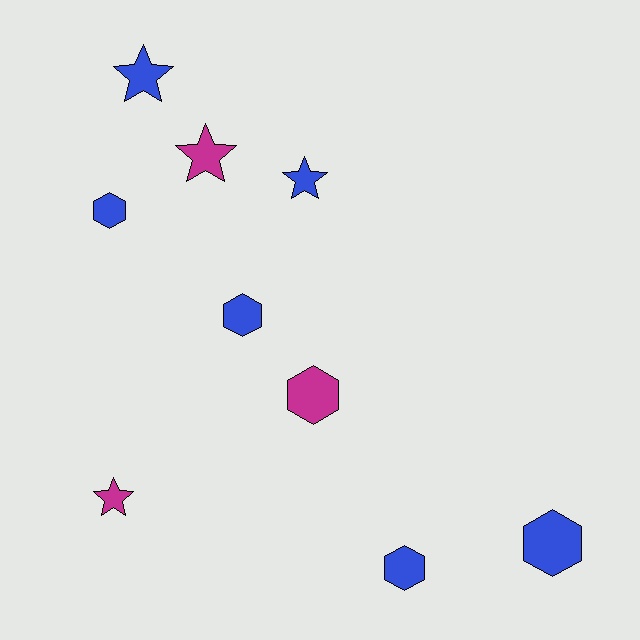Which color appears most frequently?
Blue, with 6 objects.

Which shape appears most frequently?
Hexagon, with 5 objects.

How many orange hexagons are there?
There are no orange hexagons.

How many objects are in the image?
There are 9 objects.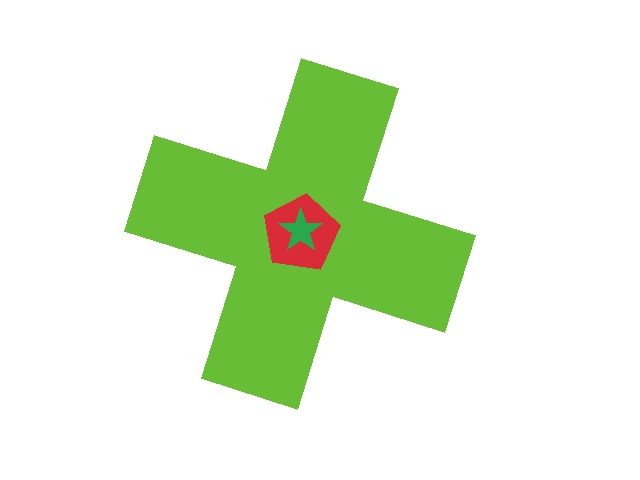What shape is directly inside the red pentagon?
The green star.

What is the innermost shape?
The green star.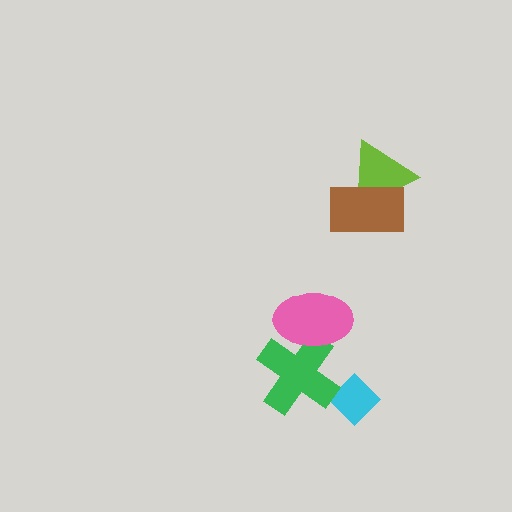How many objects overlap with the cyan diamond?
1 object overlaps with the cyan diamond.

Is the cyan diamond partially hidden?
Yes, it is partially covered by another shape.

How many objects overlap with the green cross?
2 objects overlap with the green cross.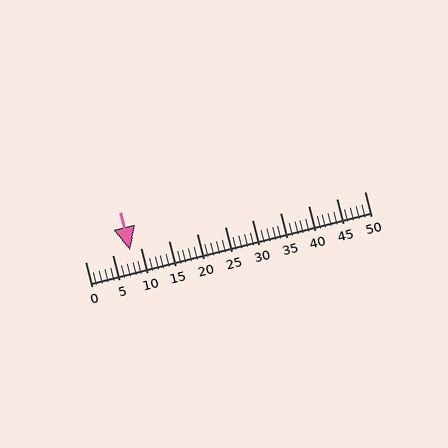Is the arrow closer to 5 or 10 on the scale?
The arrow is closer to 10.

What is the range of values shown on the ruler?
The ruler shows values from 0 to 50.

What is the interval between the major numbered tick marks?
The major tick marks are spaced 5 units apart.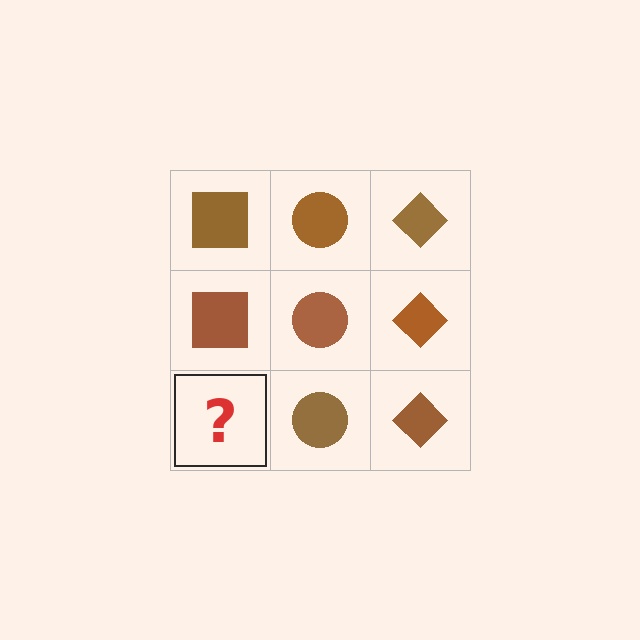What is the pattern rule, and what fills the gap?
The rule is that each column has a consistent shape. The gap should be filled with a brown square.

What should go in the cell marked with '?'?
The missing cell should contain a brown square.